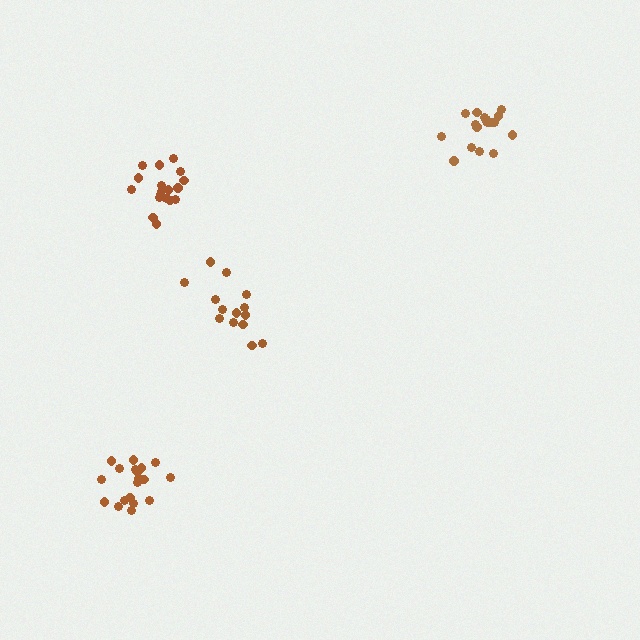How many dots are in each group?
Group 1: 14 dots, Group 2: 19 dots, Group 3: 18 dots, Group 4: 18 dots (69 total).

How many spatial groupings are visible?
There are 4 spatial groupings.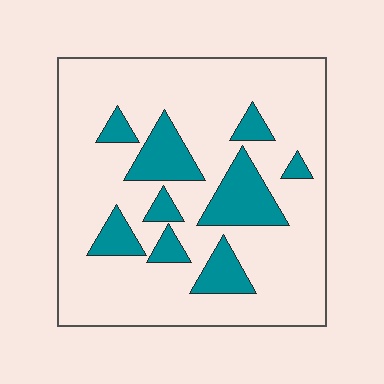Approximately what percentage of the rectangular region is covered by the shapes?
Approximately 20%.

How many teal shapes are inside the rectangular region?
9.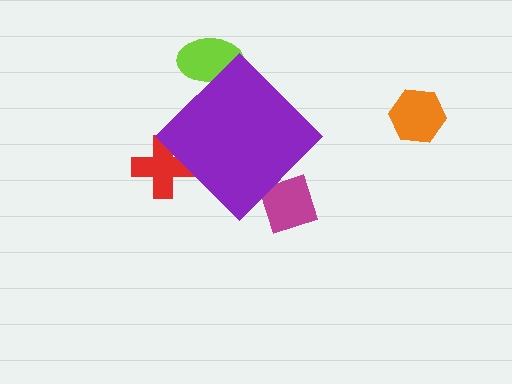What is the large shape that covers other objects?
A purple diamond.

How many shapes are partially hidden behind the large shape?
3 shapes are partially hidden.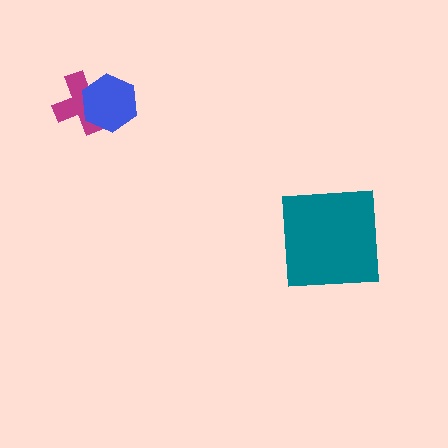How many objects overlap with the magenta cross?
1 object overlaps with the magenta cross.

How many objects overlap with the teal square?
0 objects overlap with the teal square.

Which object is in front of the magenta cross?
The blue hexagon is in front of the magenta cross.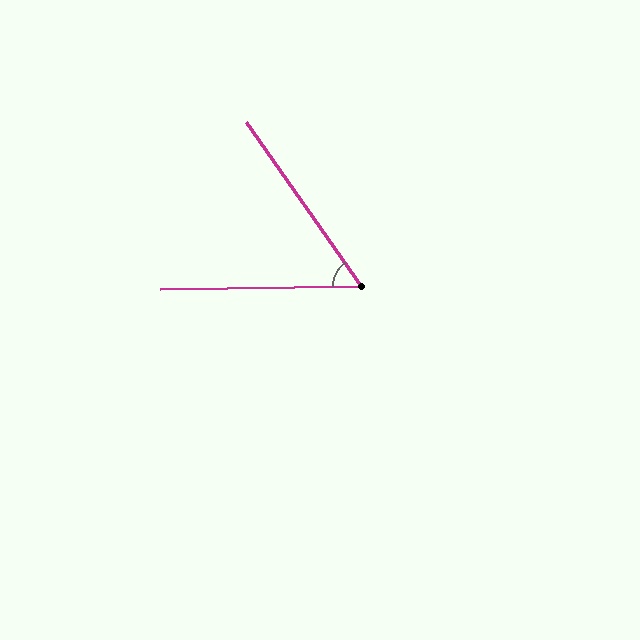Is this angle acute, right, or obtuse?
It is acute.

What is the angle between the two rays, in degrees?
Approximately 56 degrees.